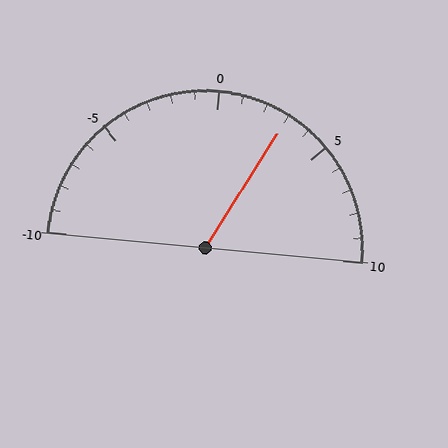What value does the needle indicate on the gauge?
The needle indicates approximately 3.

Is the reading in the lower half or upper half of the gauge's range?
The reading is in the upper half of the range (-10 to 10).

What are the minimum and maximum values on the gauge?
The gauge ranges from -10 to 10.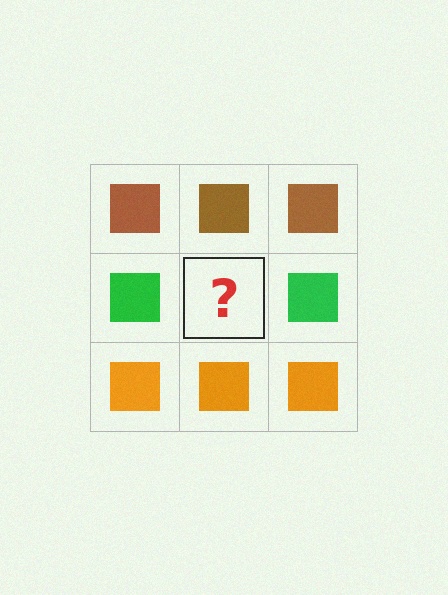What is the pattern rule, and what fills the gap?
The rule is that each row has a consistent color. The gap should be filled with a green square.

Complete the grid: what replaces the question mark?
The question mark should be replaced with a green square.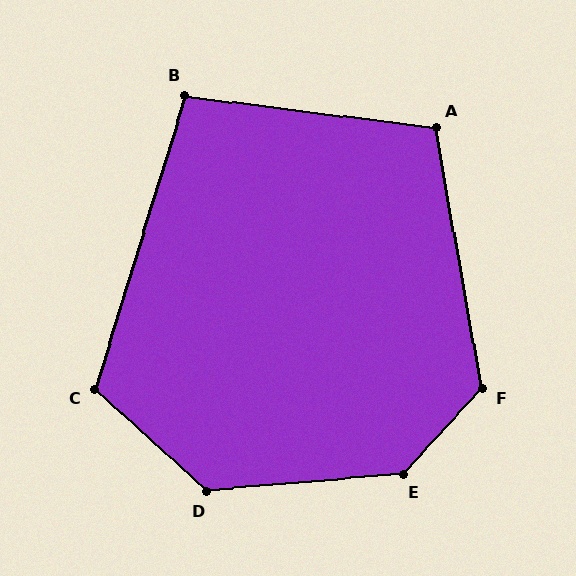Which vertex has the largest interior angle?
E, at approximately 138 degrees.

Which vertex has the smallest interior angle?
B, at approximately 100 degrees.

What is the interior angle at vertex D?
Approximately 133 degrees (obtuse).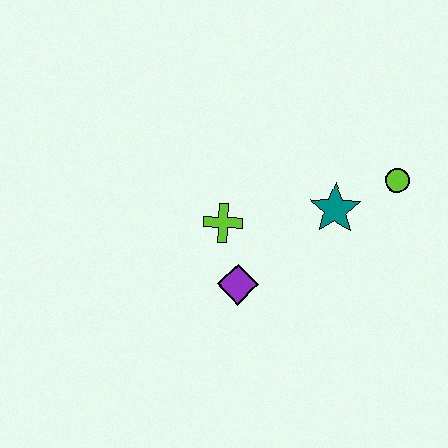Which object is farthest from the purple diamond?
The lime circle is farthest from the purple diamond.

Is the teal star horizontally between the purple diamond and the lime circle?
Yes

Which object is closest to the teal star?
The lime circle is closest to the teal star.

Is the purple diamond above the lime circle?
No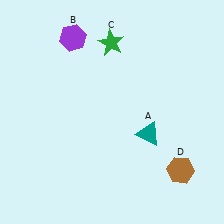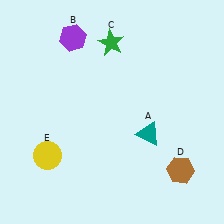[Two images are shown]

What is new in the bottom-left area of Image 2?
A yellow circle (E) was added in the bottom-left area of Image 2.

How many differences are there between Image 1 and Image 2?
There is 1 difference between the two images.